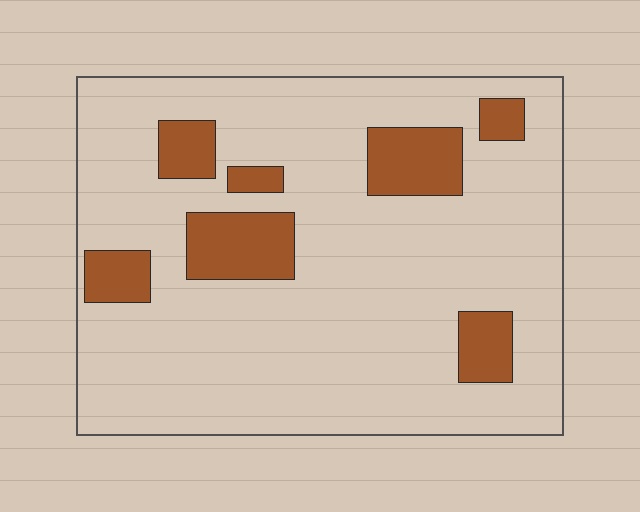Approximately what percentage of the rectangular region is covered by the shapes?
Approximately 15%.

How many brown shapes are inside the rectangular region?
7.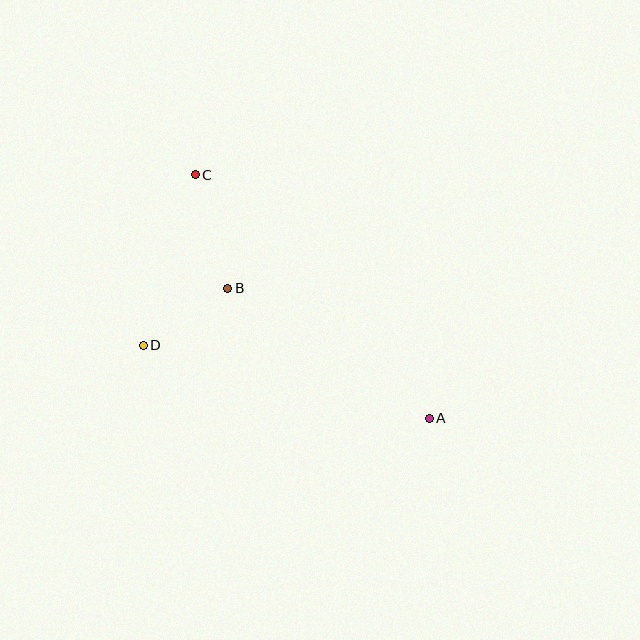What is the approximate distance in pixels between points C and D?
The distance between C and D is approximately 178 pixels.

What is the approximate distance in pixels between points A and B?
The distance between A and B is approximately 240 pixels.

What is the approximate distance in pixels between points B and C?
The distance between B and C is approximately 118 pixels.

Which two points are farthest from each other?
Points A and C are farthest from each other.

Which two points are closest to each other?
Points B and D are closest to each other.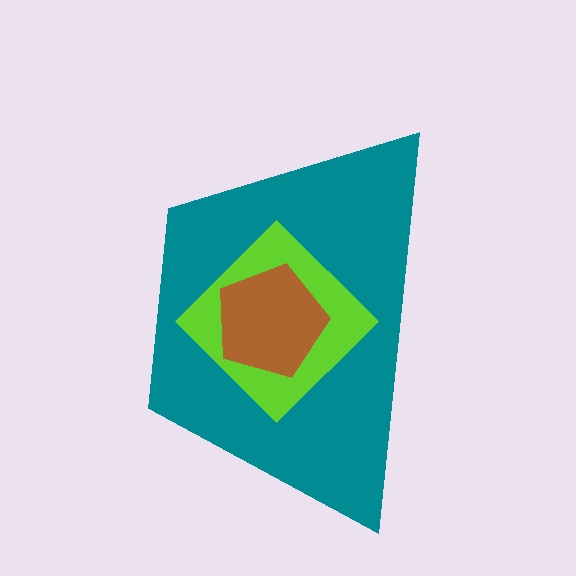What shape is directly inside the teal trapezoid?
The lime diamond.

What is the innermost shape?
The brown pentagon.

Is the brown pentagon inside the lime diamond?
Yes.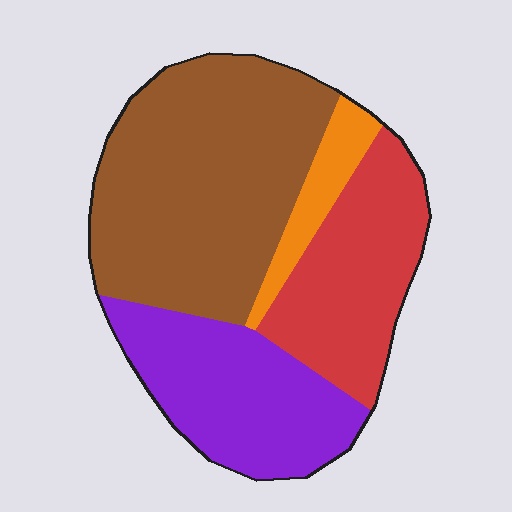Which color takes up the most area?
Brown, at roughly 45%.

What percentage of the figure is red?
Red takes up between a sixth and a third of the figure.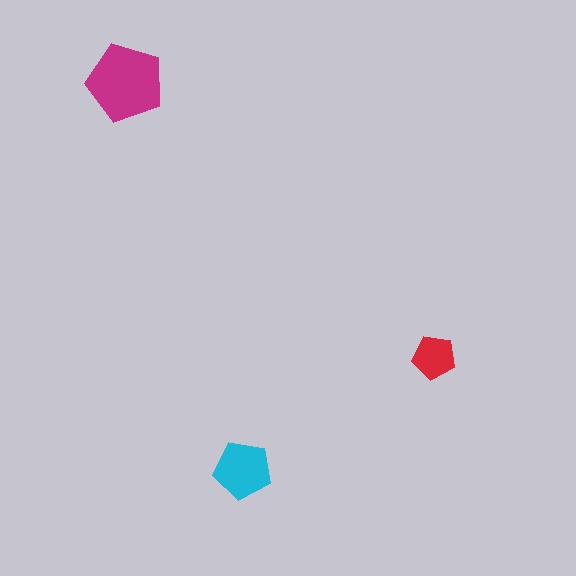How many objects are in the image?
There are 3 objects in the image.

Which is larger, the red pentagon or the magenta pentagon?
The magenta one.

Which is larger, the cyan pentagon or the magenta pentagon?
The magenta one.